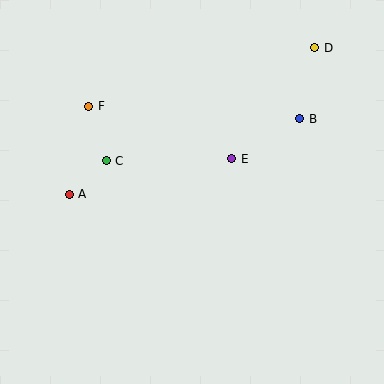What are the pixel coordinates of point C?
Point C is at (106, 161).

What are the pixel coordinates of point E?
Point E is at (232, 159).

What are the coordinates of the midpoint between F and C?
The midpoint between F and C is at (97, 134).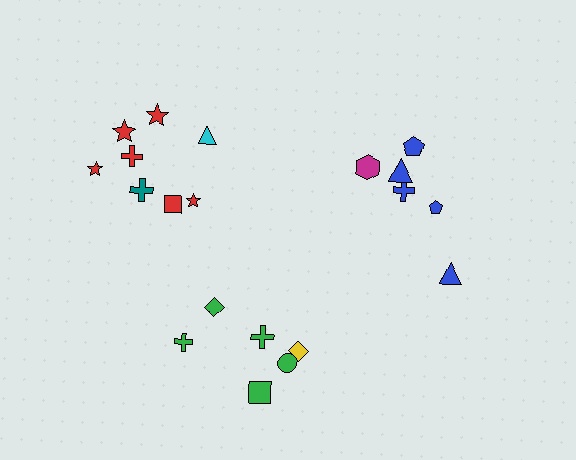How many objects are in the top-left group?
There are 8 objects.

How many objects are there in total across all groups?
There are 20 objects.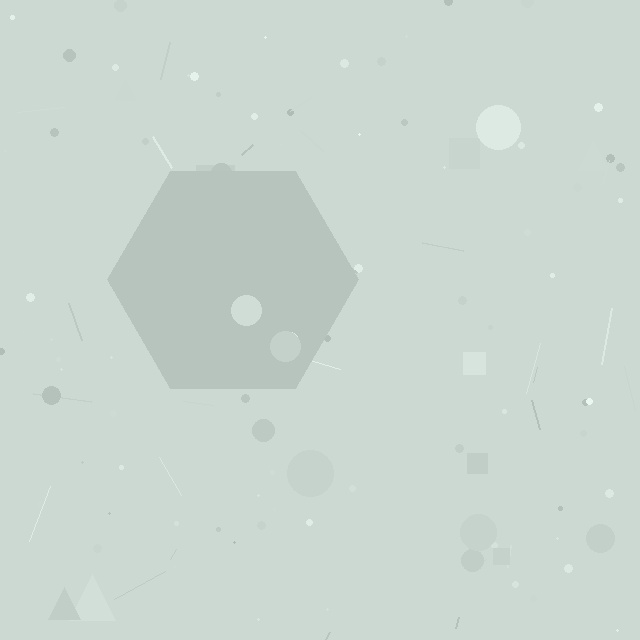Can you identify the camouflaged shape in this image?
The camouflaged shape is a hexagon.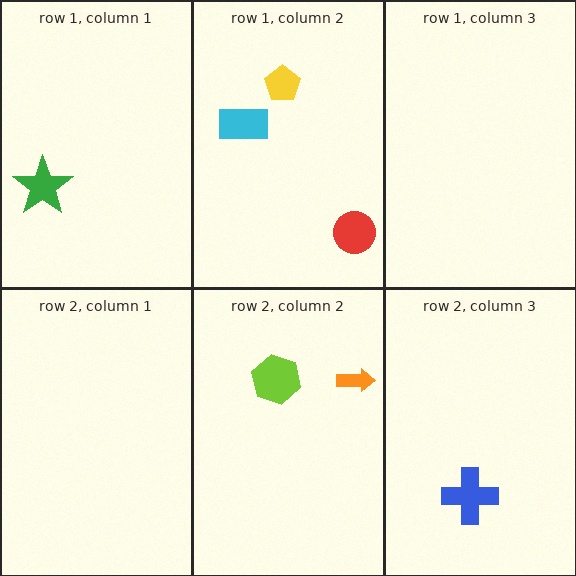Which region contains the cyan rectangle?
The row 1, column 2 region.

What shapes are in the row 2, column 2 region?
The lime hexagon, the orange arrow.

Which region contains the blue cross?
The row 2, column 3 region.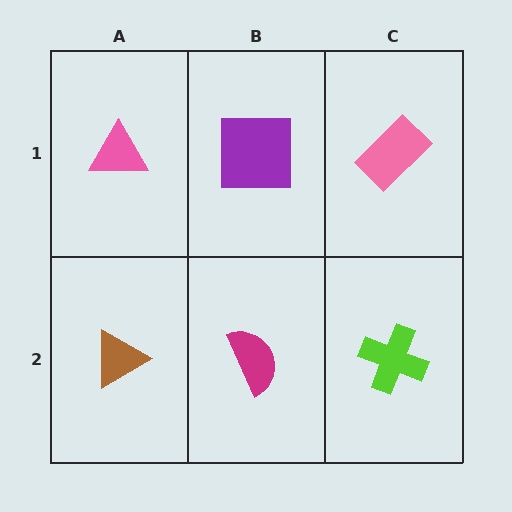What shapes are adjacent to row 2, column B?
A purple square (row 1, column B), a brown triangle (row 2, column A), a lime cross (row 2, column C).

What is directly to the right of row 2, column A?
A magenta semicircle.